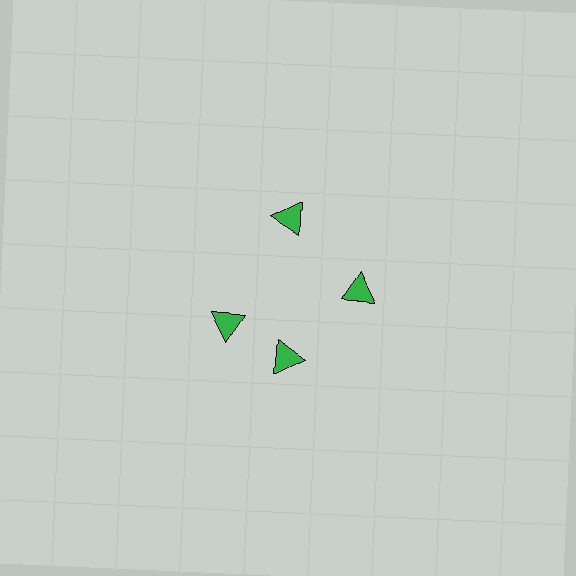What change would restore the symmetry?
The symmetry would be restored by rotating it back into even spacing with its neighbors so that all 4 triangles sit at equal angles and equal distance from the center.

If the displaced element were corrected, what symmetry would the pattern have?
It would have 4-fold rotational symmetry — the pattern would map onto itself every 90 degrees.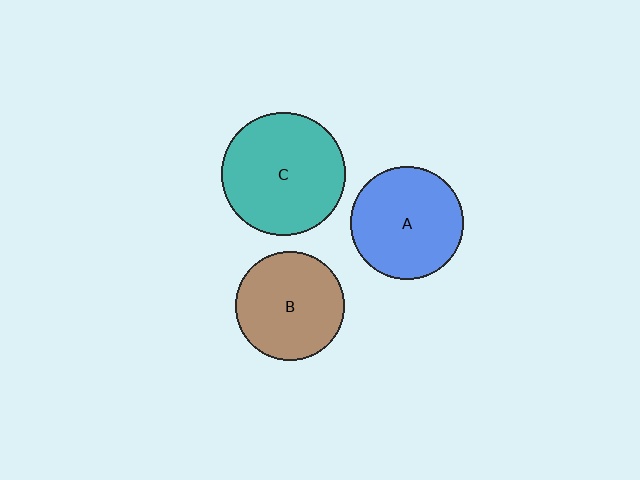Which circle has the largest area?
Circle C (teal).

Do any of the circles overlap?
No, none of the circles overlap.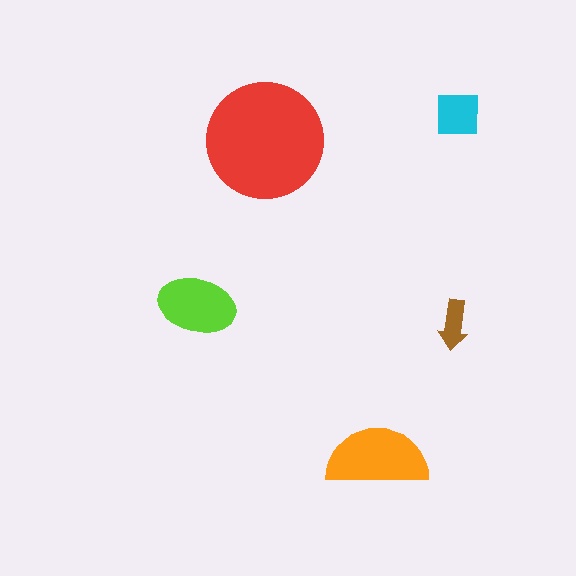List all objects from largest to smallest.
The red circle, the orange semicircle, the lime ellipse, the cyan square, the brown arrow.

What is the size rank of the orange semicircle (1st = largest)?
2nd.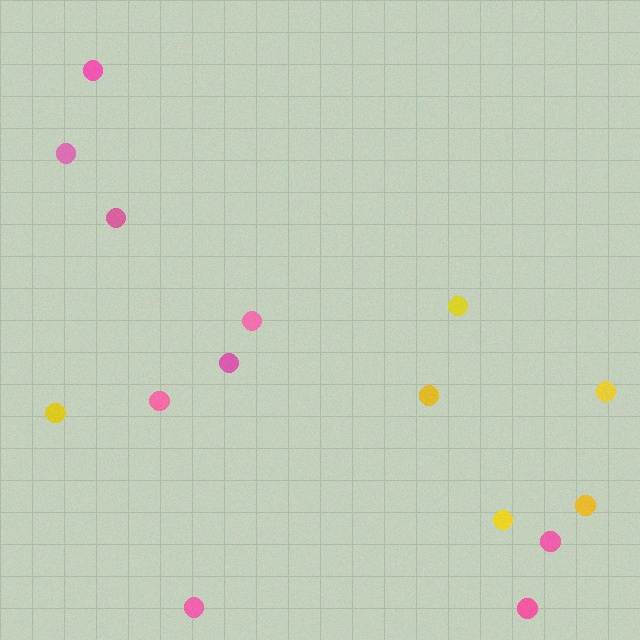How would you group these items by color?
There are 2 groups: one group of pink circles (9) and one group of yellow circles (6).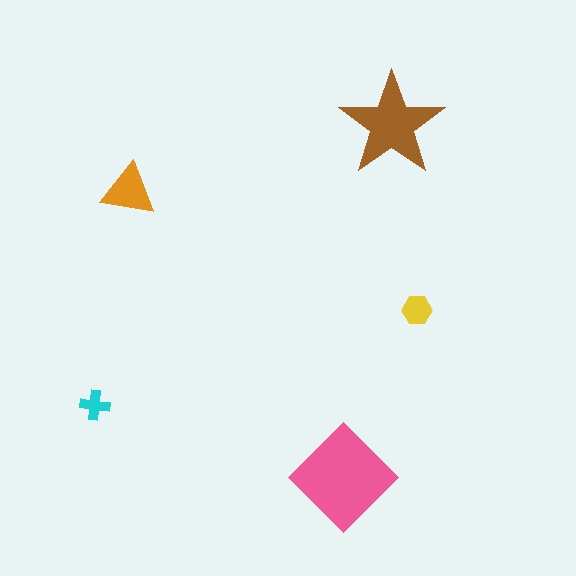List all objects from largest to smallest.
The pink diamond, the brown star, the orange triangle, the yellow hexagon, the cyan cross.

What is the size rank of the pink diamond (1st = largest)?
1st.